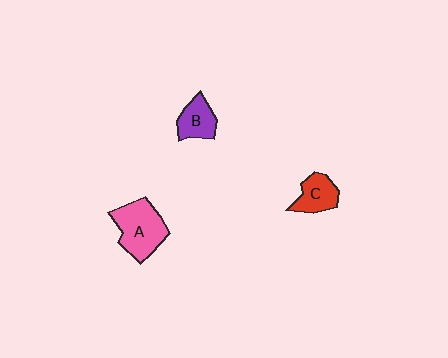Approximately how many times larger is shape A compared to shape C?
Approximately 1.7 times.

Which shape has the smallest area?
Shape B (purple).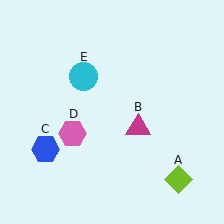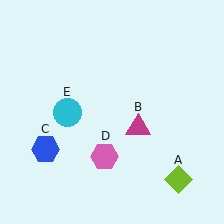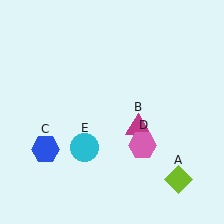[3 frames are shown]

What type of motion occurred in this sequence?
The pink hexagon (object D), cyan circle (object E) rotated counterclockwise around the center of the scene.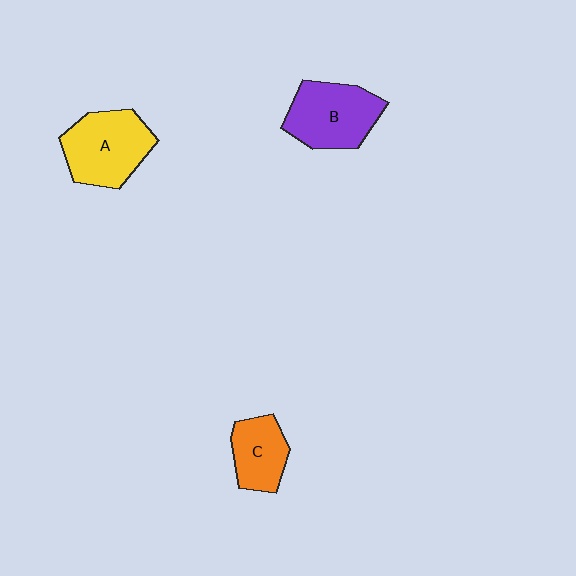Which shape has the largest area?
Shape A (yellow).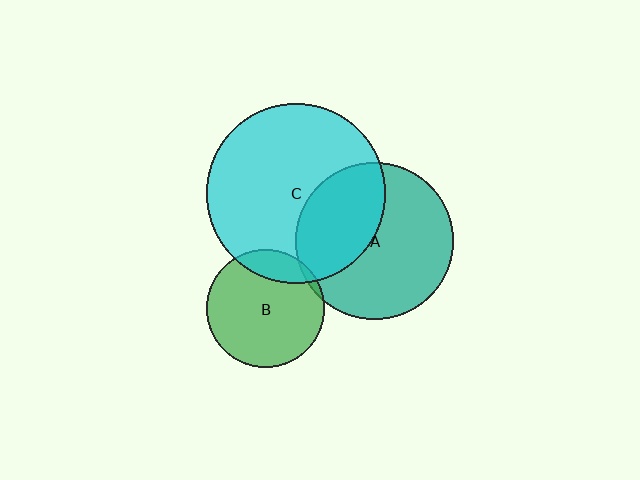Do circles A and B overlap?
Yes.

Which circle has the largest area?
Circle C (cyan).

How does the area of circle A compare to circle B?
Approximately 1.8 times.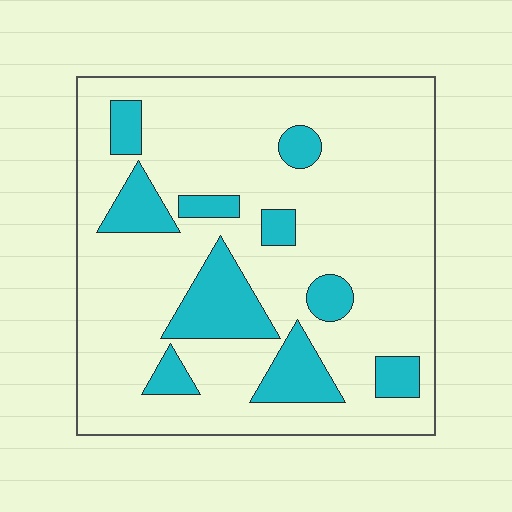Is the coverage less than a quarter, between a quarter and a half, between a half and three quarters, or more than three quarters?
Less than a quarter.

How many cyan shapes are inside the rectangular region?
10.